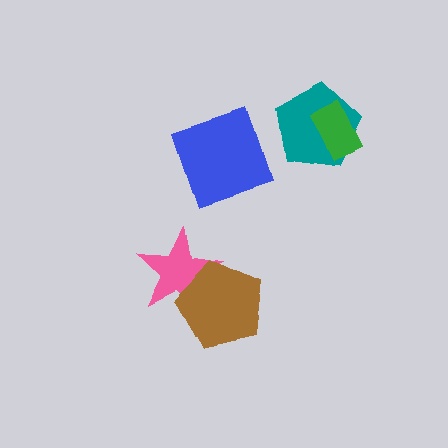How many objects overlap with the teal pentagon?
1 object overlaps with the teal pentagon.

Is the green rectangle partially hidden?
No, no other shape covers it.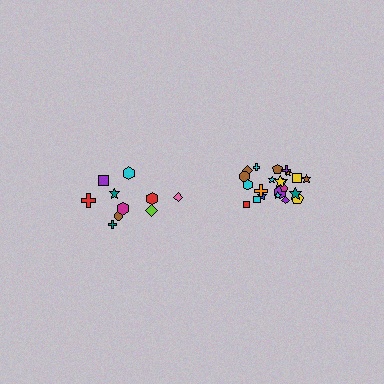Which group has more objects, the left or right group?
The right group.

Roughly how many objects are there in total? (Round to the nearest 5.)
Roughly 30 objects in total.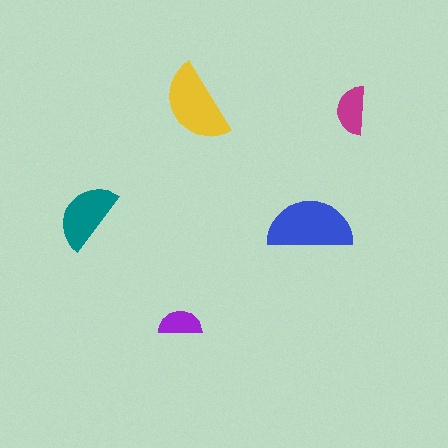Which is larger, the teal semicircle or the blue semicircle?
The blue one.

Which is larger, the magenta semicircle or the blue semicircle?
The blue one.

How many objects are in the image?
There are 5 objects in the image.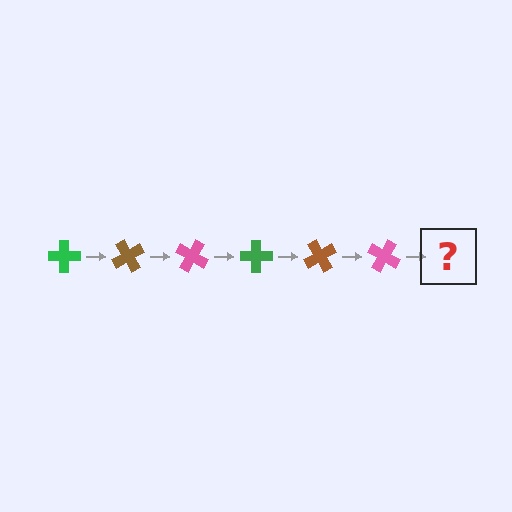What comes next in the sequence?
The next element should be a green cross, rotated 360 degrees from the start.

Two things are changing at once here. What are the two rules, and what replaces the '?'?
The two rules are that it rotates 60 degrees each step and the color cycles through green, brown, and pink. The '?' should be a green cross, rotated 360 degrees from the start.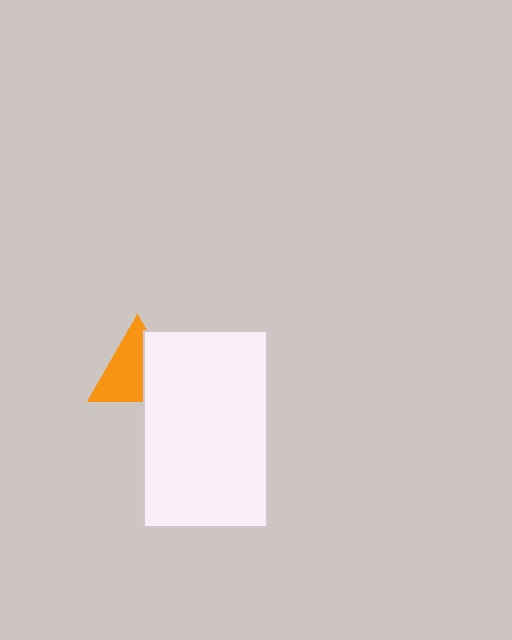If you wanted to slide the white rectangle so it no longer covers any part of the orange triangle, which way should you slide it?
Slide it right — that is the most direct way to separate the two shapes.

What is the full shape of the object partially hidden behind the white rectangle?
The partially hidden object is an orange triangle.